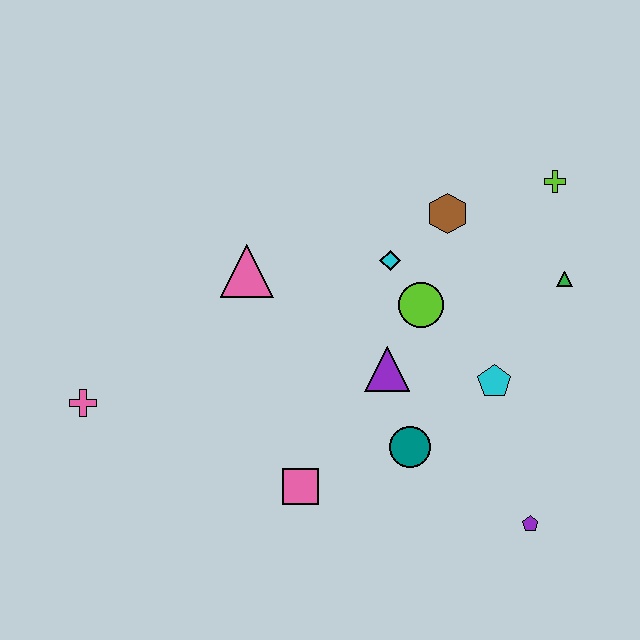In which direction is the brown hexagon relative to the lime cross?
The brown hexagon is to the left of the lime cross.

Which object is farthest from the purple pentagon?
The pink cross is farthest from the purple pentagon.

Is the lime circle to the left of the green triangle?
Yes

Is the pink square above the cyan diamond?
No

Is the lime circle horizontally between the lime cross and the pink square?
Yes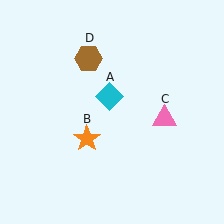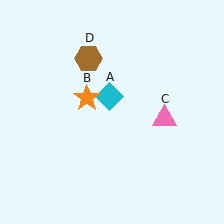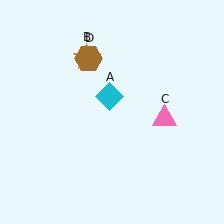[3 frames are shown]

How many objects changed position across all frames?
1 object changed position: orange star (object B).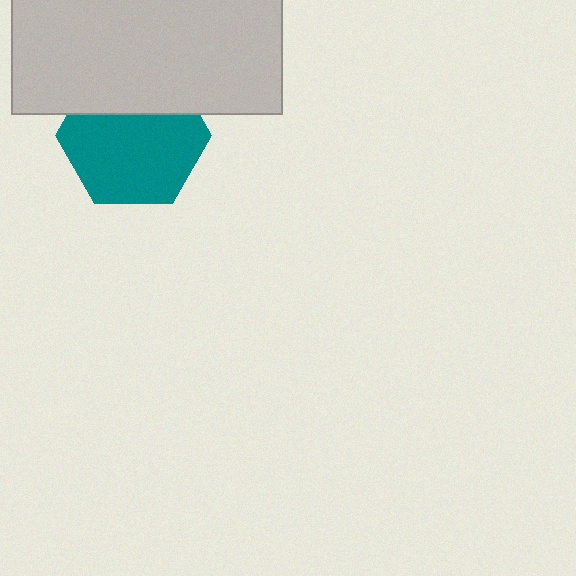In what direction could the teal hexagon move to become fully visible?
The teal hexagon could move down. That would shift it out from behind the light gray rectangle entirely.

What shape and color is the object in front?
The object in front is a light gray rectangle.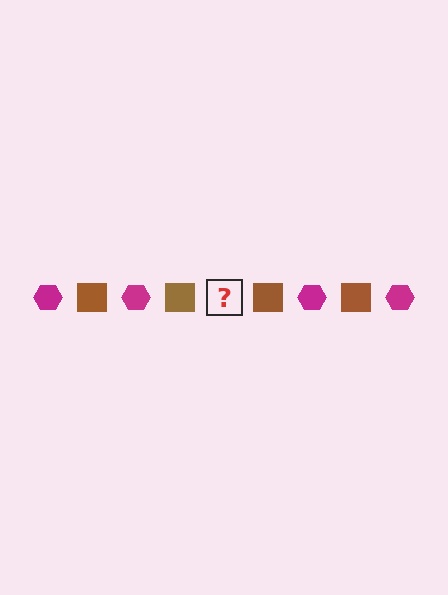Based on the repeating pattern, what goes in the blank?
The blank should be a magenta hexagon.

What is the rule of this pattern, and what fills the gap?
The rule is that the pattern alternates between magenta hexagon and brown square. The gap should be filled with a magenta hexagon.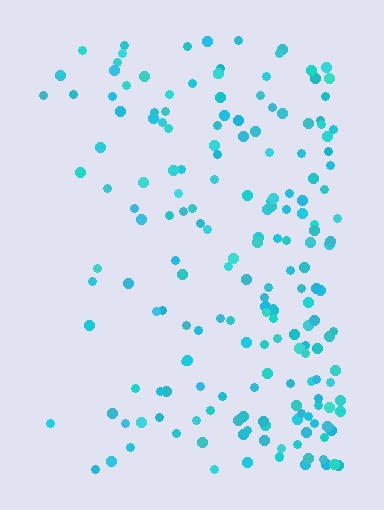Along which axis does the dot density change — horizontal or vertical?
Horizontal.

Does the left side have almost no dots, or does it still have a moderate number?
Still a moderate number, just noticeably fewer than the right.